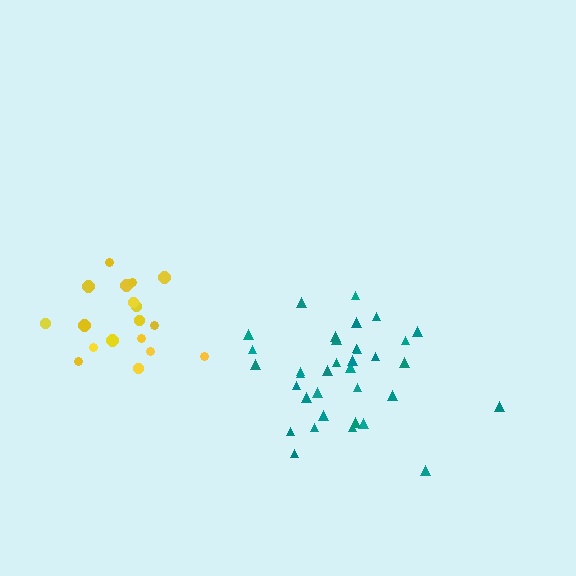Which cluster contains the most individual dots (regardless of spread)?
Teal (35).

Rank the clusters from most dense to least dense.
yellow, teal.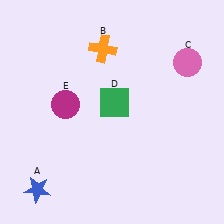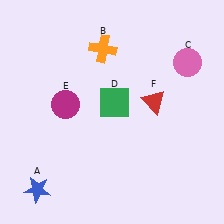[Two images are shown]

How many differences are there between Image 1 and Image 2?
There is 1 difference between the two images.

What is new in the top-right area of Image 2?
A red triangle (F) was added in the top-right area of Image 2.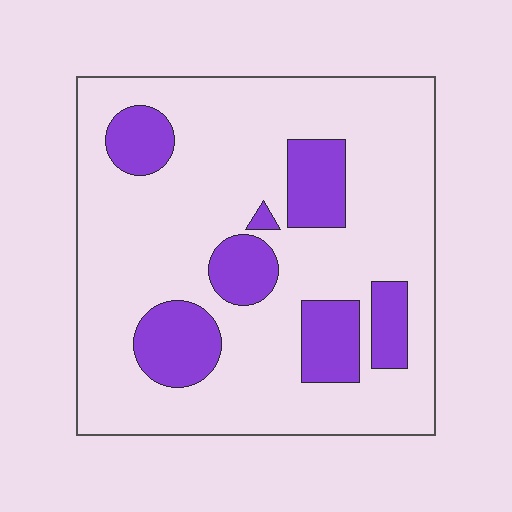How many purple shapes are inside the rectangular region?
7.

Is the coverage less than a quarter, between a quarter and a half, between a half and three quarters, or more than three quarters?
Less than a quarter.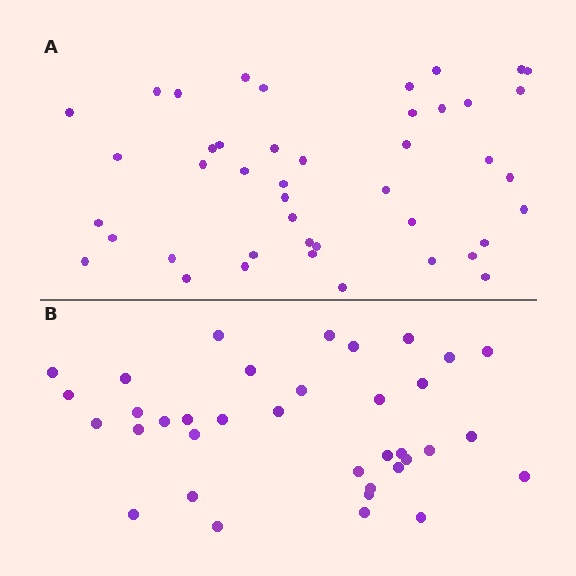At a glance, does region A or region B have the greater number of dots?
Region A (the top region) has more dots.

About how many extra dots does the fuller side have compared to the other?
Region A has roughly 8 or so more dots than region B.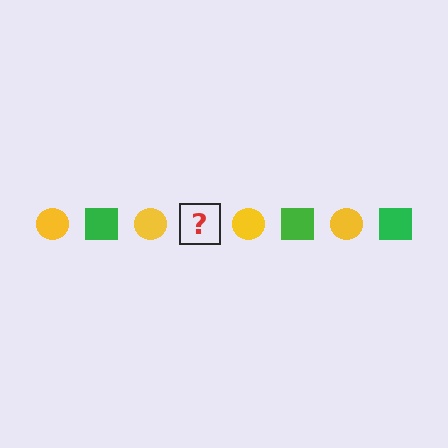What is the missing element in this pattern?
The missing element is a green square.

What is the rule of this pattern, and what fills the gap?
The rule is that the pattern alternates between yellow circle and green square. The gap should be filled with a green square.